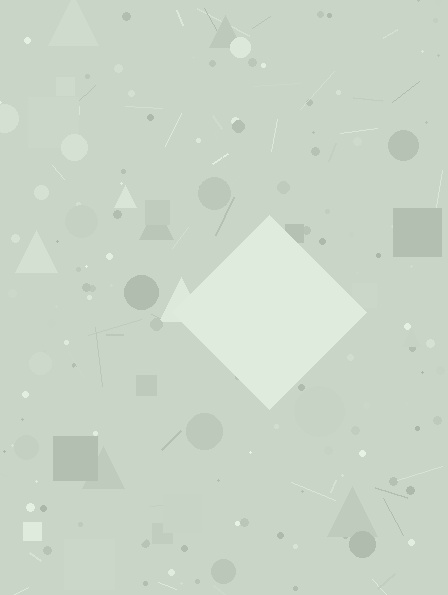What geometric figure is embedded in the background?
A diamond is embedded in the background.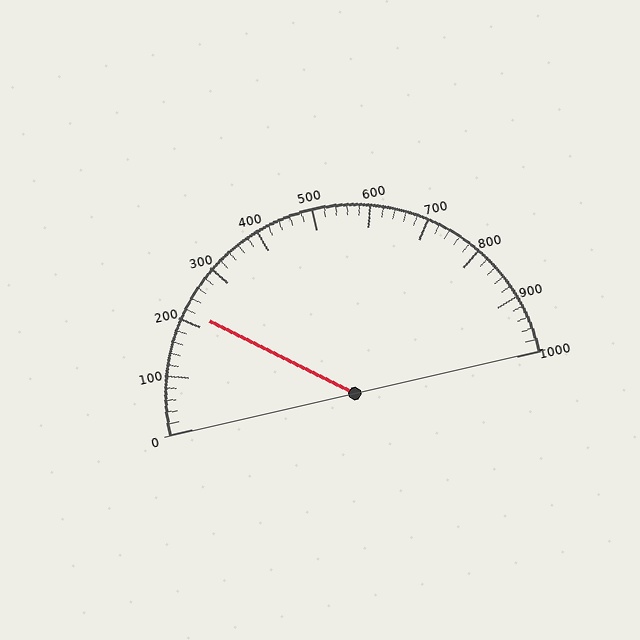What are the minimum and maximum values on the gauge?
The gauge ranges from 0 to 1000.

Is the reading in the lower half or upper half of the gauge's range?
The reading is in the lower half of the range (0 to 1000).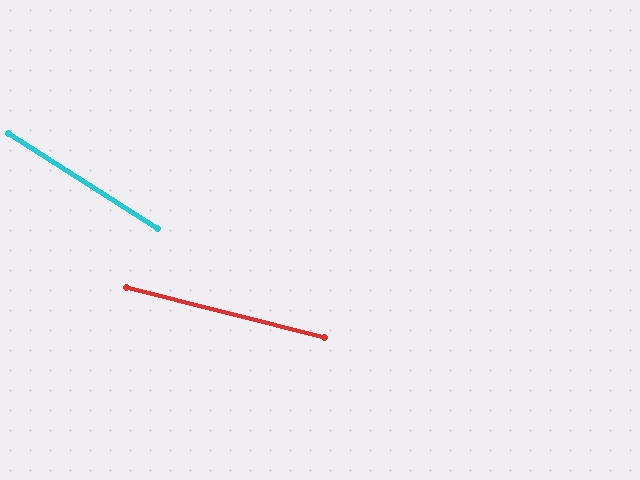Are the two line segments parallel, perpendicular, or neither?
Neither parallel nor perpendicular — they differ by about 19°.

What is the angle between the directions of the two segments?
Approximately 19 degrees.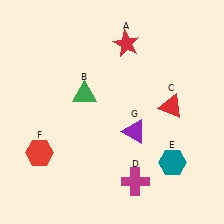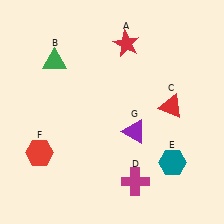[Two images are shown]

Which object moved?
The green triangle (B) moved up.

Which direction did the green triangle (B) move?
The green triangle (B) moved up.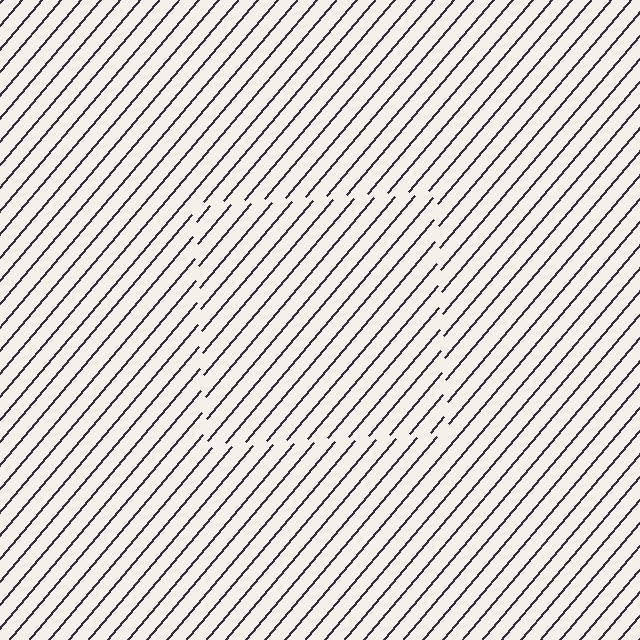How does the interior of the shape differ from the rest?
The interior of the shape contains the same grating, shifted by half a period — the contour is defined by the phase discontinuity where line-ends from the inner and outer gratings abut.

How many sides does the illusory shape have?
4 sides — the line-ends trace a square.